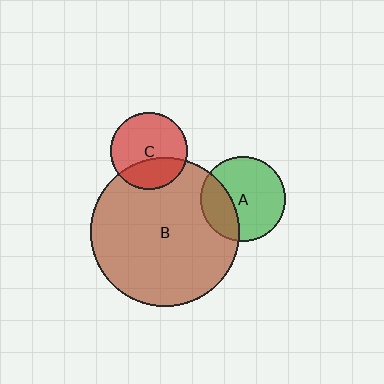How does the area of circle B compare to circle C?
Approximately 3.7 times.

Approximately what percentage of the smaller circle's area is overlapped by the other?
Approximately 30%.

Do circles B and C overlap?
Yes.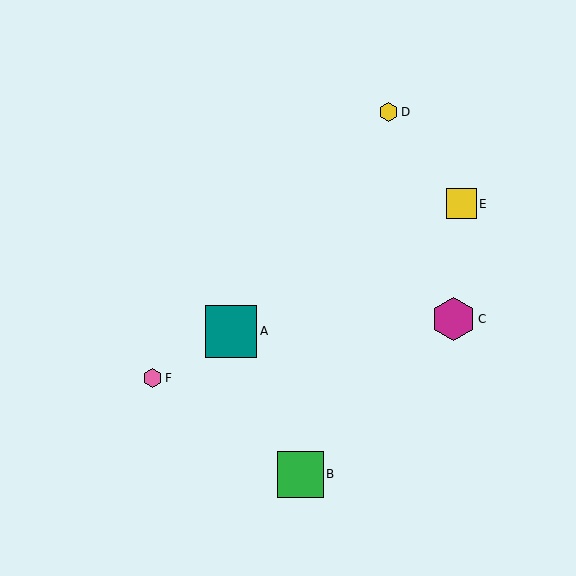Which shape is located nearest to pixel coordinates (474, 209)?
The yellow square (labeled E) at (461, 204) is nearest to that location.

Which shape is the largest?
The teal square (labeled A) is the largest.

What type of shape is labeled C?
Shape C is a magenta hexagon.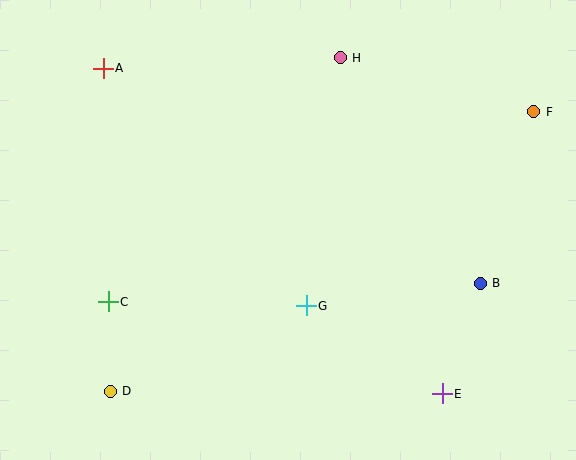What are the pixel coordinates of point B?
Point B is at (480, 283).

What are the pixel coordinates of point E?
Point E is at (442, 394).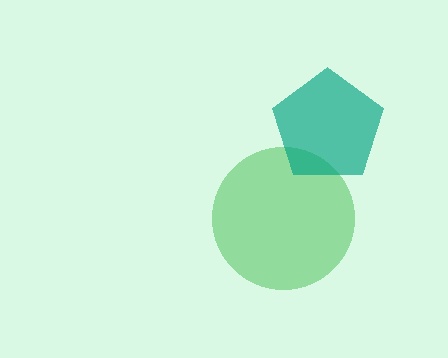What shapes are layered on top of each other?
The layered shapes are: a green circle, a teal pentagon.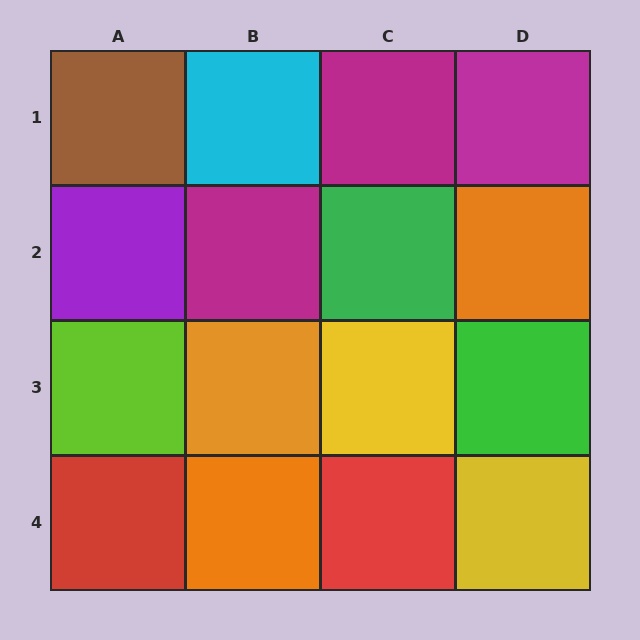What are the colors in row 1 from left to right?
Brown, cyan, magenta, magenta.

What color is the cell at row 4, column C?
Red.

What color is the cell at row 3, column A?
Lime.